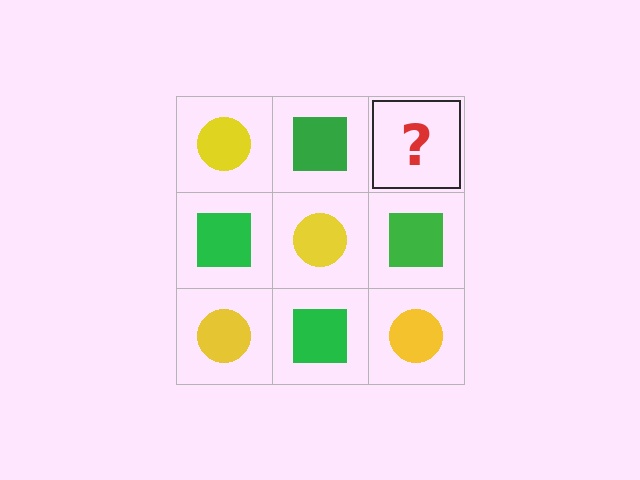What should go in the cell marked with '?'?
The missing cell should contain a yellow circle.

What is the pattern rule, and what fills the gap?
The rule is that it alternates yellow circle and green square in a checkerboard pattern. The gap should be filled with a yellow circle.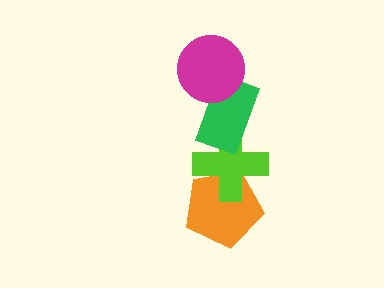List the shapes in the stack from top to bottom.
From top to bottom: the magenta circle, the green rectangle, the lime cross, the orange pentagon.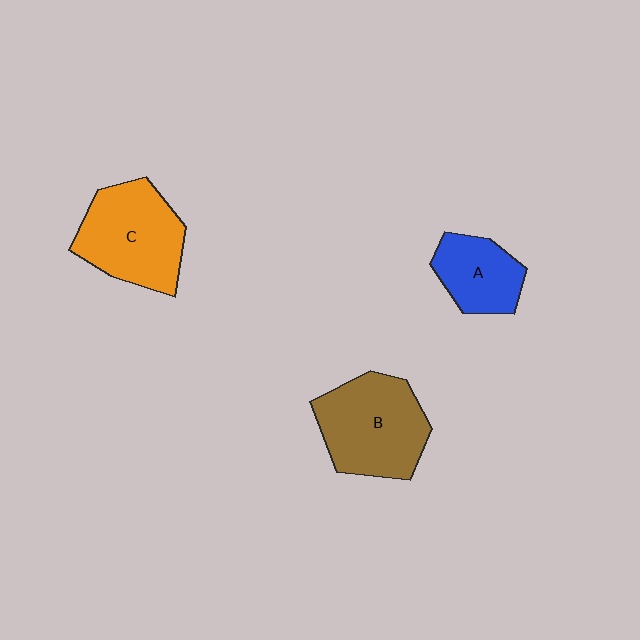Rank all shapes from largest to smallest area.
From largest to smallest: B (brown), C (orange), A (blue).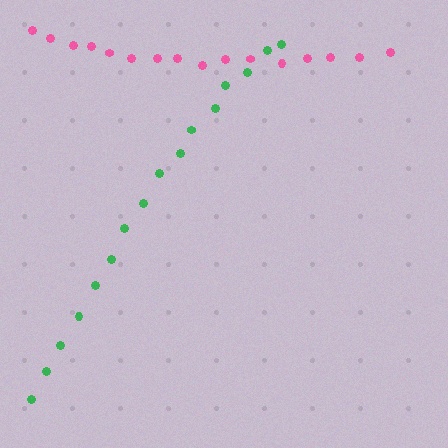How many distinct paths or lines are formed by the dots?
There are 2 distinct paths.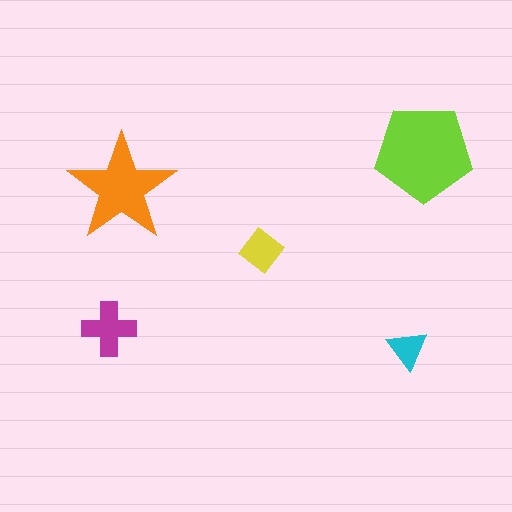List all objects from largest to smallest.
The lime pentagon, the orange star, the magenta cross, the yellow diamond, the cyan triangle.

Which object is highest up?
The lime pentagon is topmost.